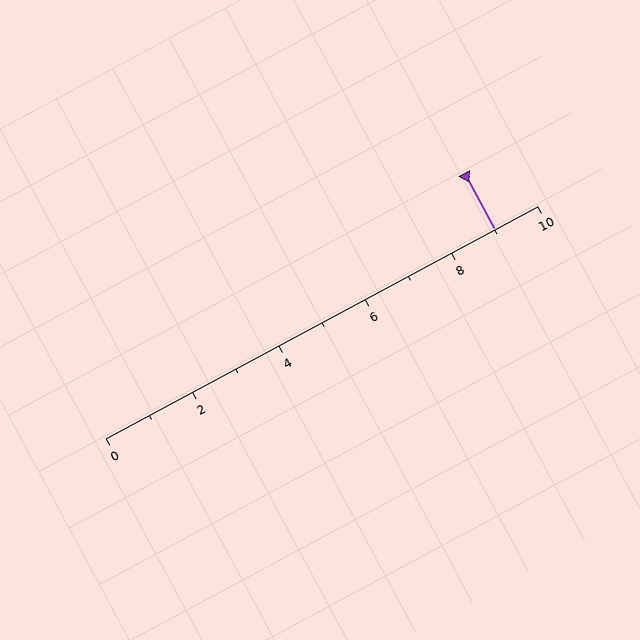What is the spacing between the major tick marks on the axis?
The major ticks are spaced 2 apart.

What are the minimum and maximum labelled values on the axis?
The axis runs from 0 to 10.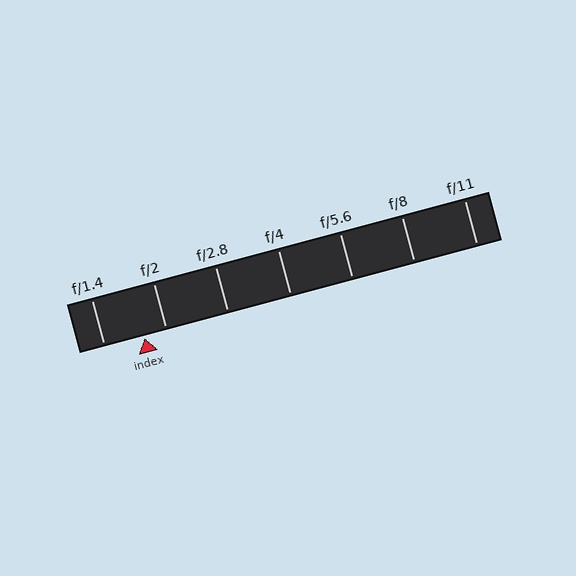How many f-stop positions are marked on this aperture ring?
There are 7 f-stop positions marked.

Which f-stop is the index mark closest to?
The index mark is closest to f/2.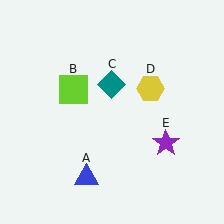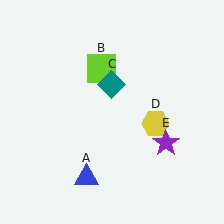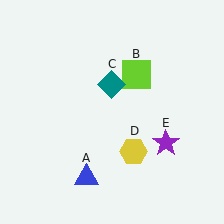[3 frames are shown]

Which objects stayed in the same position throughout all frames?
Blue triangle (object A) and teal diamond (object C) and purple star (object E) remained stationary.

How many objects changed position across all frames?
2 objects changed position: lime square (object B), yellow hexagon (object D).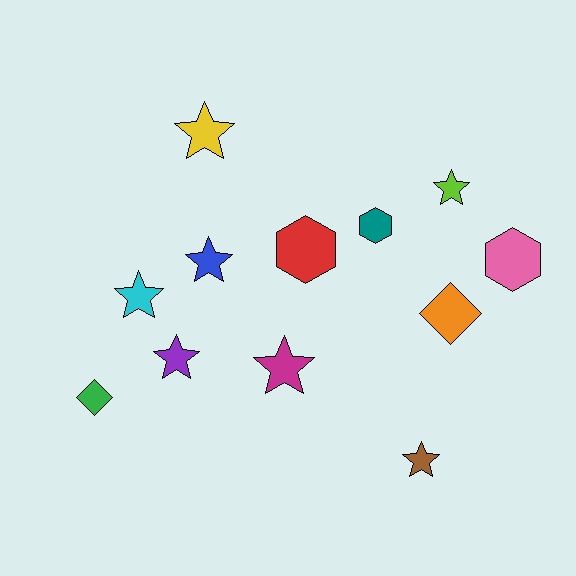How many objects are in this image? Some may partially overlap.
There are 12 objects.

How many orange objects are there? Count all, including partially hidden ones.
There is 1 orange object.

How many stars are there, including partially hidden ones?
There are 7 stars.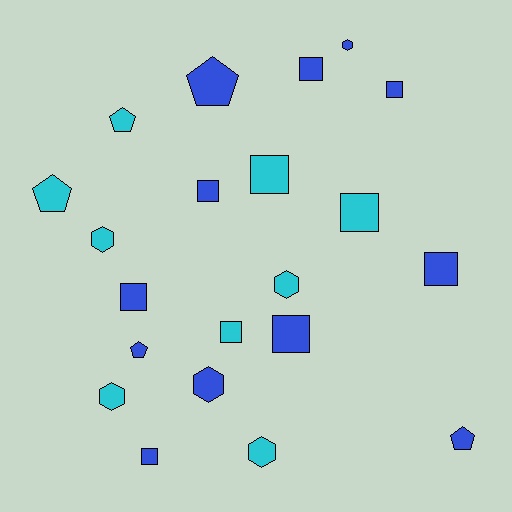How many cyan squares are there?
There are 3 cyan squares.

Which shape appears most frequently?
Square, with 10 objects.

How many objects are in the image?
There are 21 objects.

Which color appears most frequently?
Blue, with 12 objects.